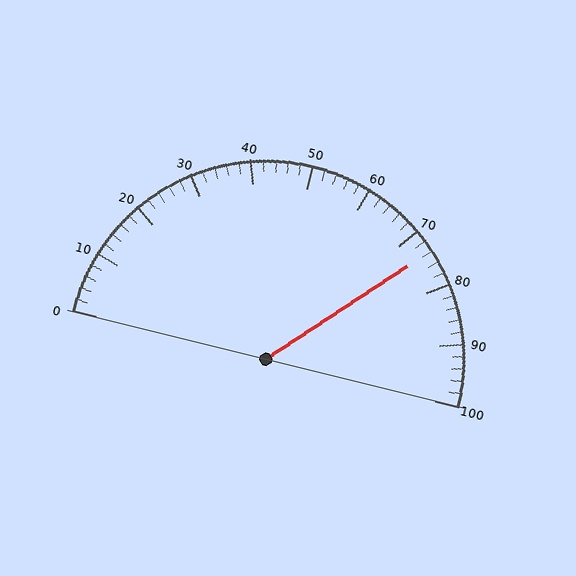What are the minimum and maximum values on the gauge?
The gauge ranges from 0 to 100.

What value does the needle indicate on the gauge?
The needle indicates approximately 74.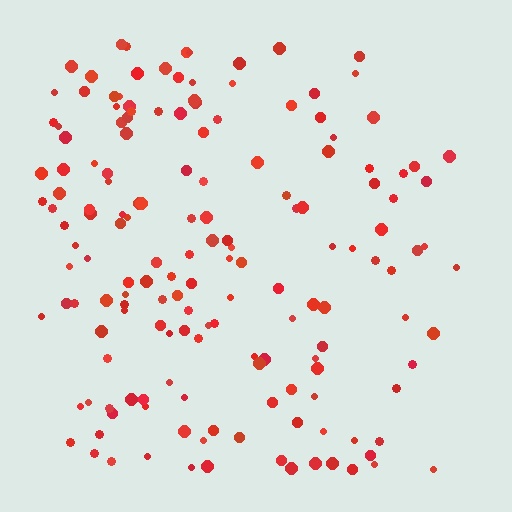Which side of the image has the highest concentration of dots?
The left.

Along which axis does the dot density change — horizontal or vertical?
Horizontal.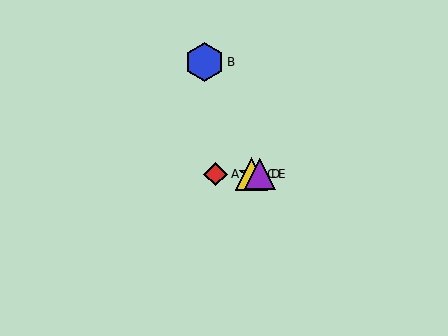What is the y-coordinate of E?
Object E is at y≈174.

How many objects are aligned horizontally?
4 objects (A, C, D, E) are aligned horizontally.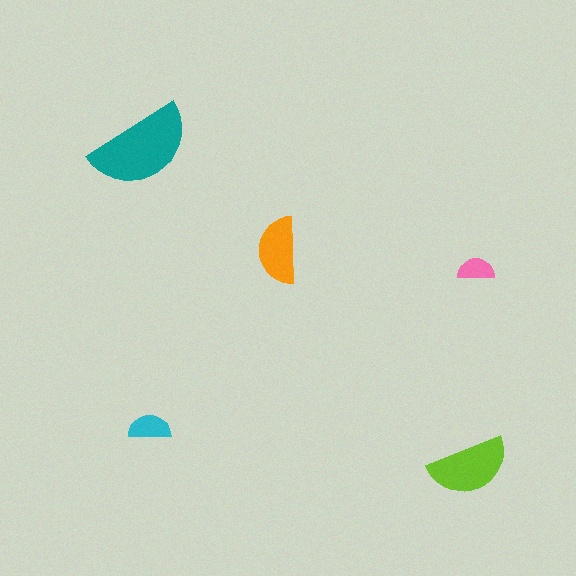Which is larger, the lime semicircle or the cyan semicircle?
The lime one.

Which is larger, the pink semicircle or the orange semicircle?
The orange one.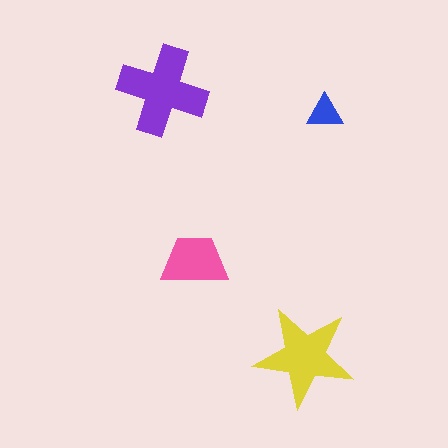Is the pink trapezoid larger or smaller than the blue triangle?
Larger.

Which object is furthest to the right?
The blue triangle is rightmost.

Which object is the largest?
The purple cross.